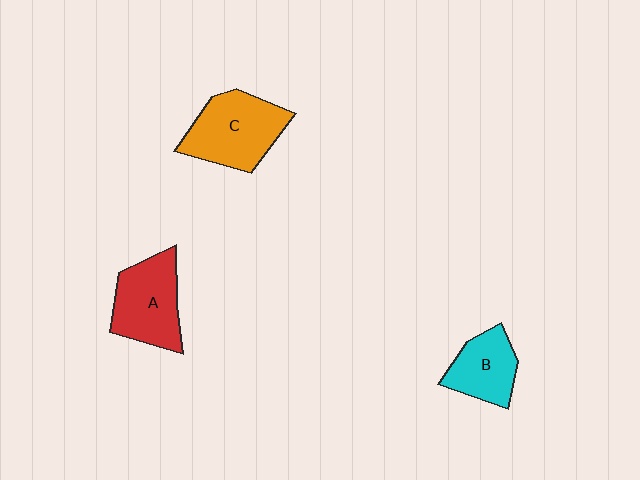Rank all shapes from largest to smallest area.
From largest to smallest: C (orange), A (red), B (cyan).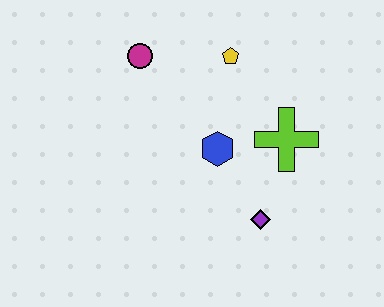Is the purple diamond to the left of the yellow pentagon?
No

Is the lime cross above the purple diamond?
Yes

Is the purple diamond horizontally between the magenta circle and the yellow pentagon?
No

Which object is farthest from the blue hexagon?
The magenta circle is farthest from the blue hexagon.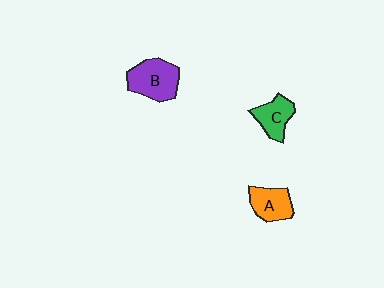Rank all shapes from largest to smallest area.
From largest to smallest: B (purple), A (orange), C (green).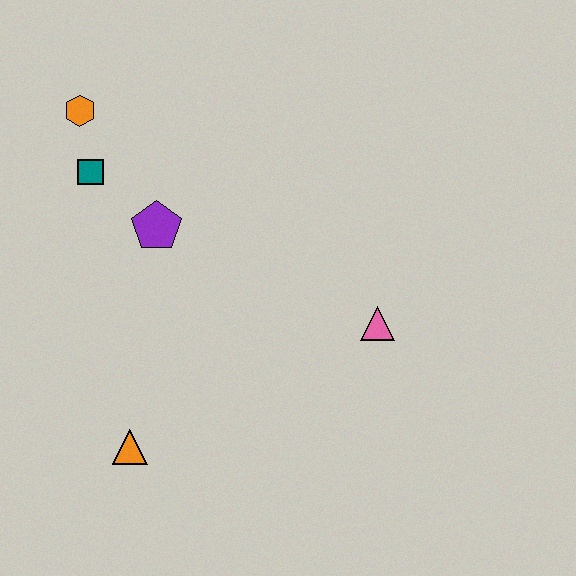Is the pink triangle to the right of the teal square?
Yes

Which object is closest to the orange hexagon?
The teal square is closest to the orange hexagon.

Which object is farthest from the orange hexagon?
The pink triangle is farthest from the orange hexagon.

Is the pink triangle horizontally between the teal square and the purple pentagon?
No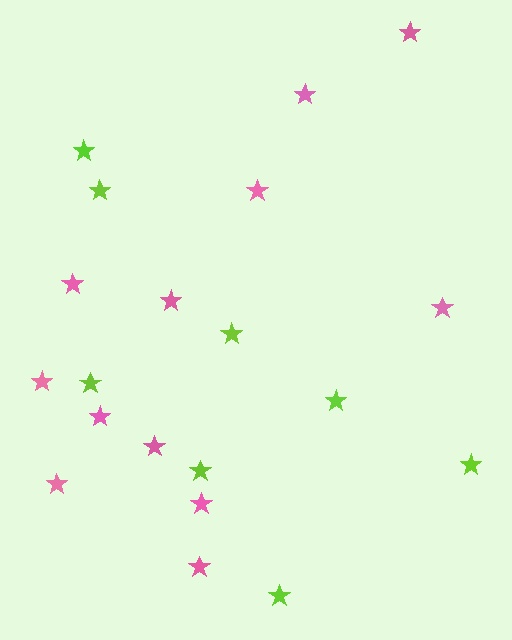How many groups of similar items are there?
There are 2 groups: one group of pink stars (12) and one group of lime stars (8).